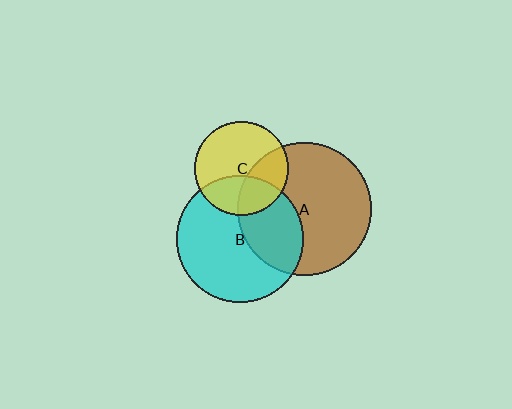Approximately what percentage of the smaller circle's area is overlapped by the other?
Approximately 35%.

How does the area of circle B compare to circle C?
Approximately 1.8 times.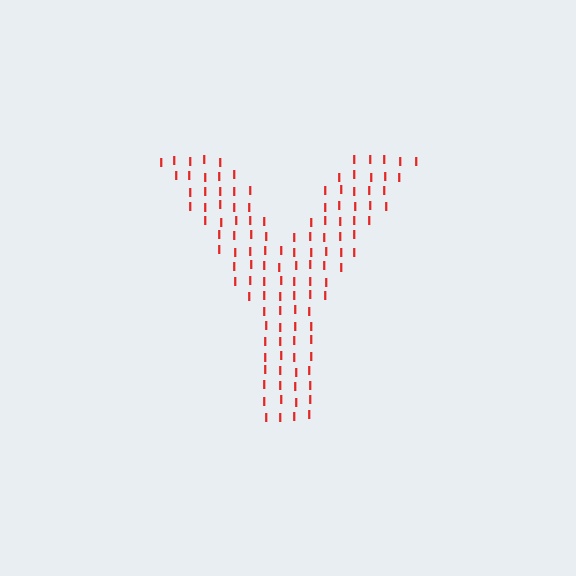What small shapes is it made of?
It is made of small letter I's.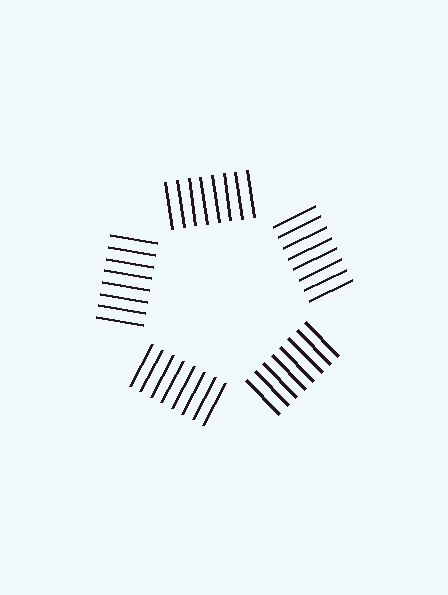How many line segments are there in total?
40 — 8 along each of the 5 edges.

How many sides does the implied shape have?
5 sides — the line-ends trace a pentagon.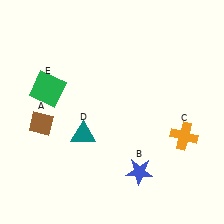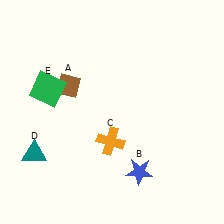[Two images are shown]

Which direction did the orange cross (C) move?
The orange cross (C) moved left.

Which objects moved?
The objects that moved are: the brown diamond (A), the orange cross (C), the teal triangle (D).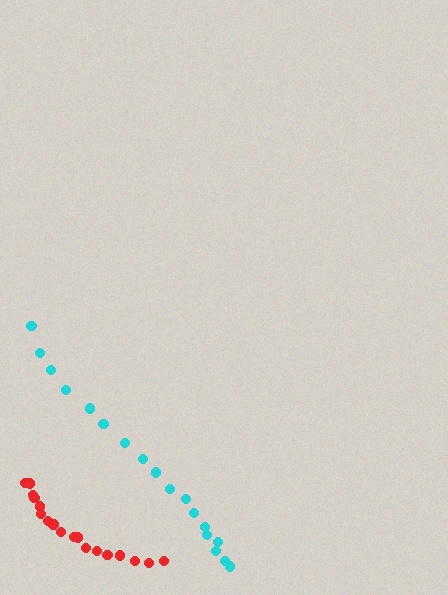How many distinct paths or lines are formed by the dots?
There are 2 distinct paths.